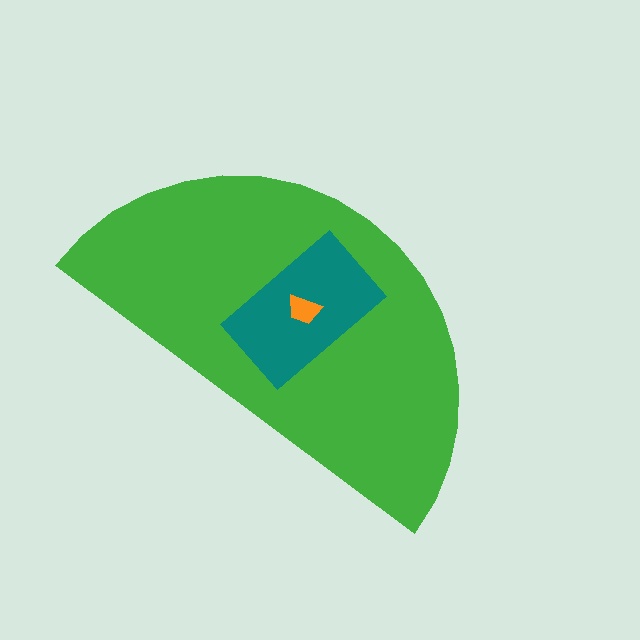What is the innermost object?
The orange trapezoid.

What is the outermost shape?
The green semicircle.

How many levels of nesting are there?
3.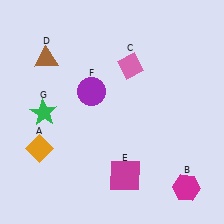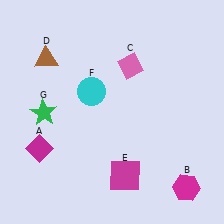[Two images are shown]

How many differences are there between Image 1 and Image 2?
There are 2 differences between the two images.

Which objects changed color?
A changed from orange to magenta. F changed from purple to cyan.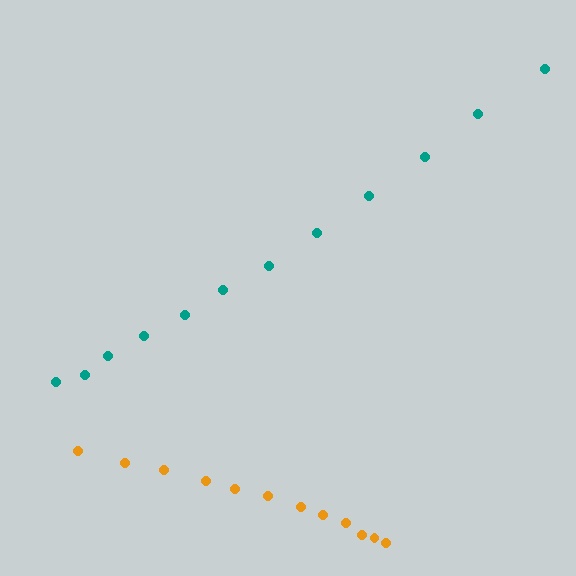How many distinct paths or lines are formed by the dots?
There are 2 distinct paths.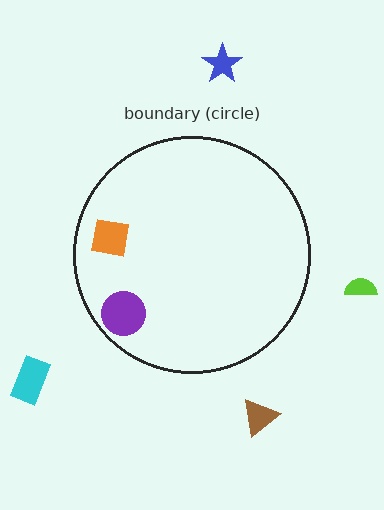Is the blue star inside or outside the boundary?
Outside.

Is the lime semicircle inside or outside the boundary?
Outside.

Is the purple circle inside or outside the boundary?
Inside.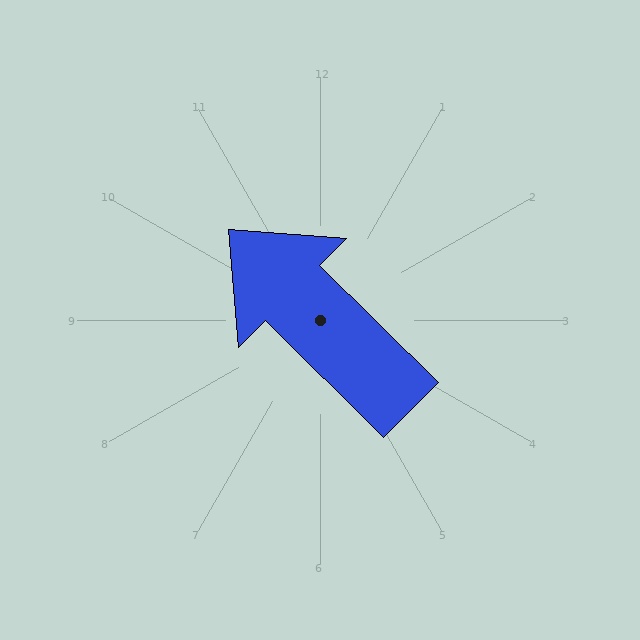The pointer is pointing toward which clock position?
Roughly 10 o'clock.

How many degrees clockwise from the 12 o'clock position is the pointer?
Approximately 315 degrees.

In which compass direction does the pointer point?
Northwest.